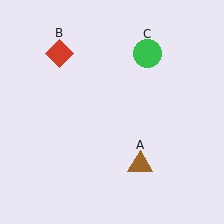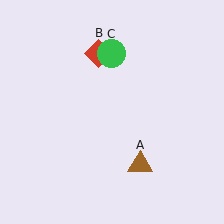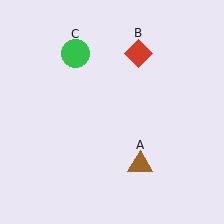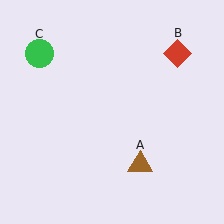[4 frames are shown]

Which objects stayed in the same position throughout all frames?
Brown triangle (object A) remained stationary.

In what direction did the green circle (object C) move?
The green circle (object C) moved left.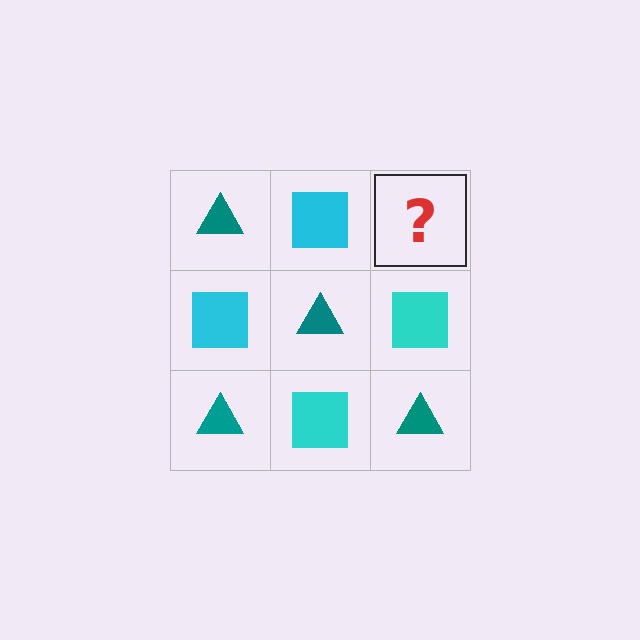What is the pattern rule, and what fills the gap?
The rule is that it alternates teal triangle and cyan square in a checkerboard pattern. The gap should be filled with a teal triangle.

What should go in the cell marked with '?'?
The missing cell should contain a teal triangle.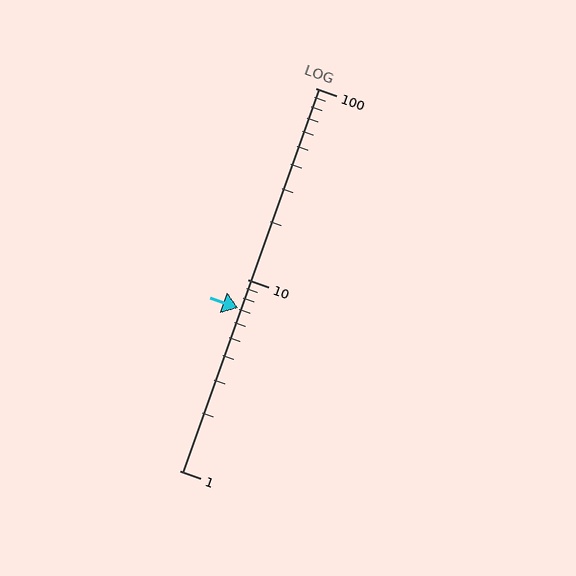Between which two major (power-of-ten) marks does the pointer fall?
The pointer is between 1 and 10.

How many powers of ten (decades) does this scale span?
The scale spans 2 decades, from 1 to 100.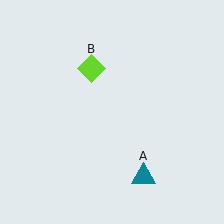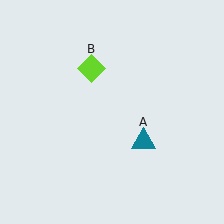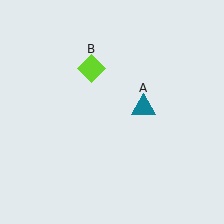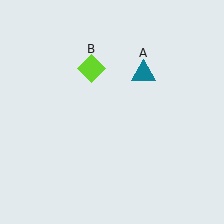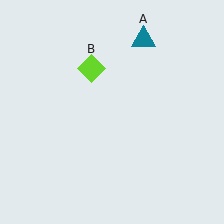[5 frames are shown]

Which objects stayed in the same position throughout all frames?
Lime diamond (object B) remained stationary.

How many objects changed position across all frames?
1 object changed position: teal triangle (object A).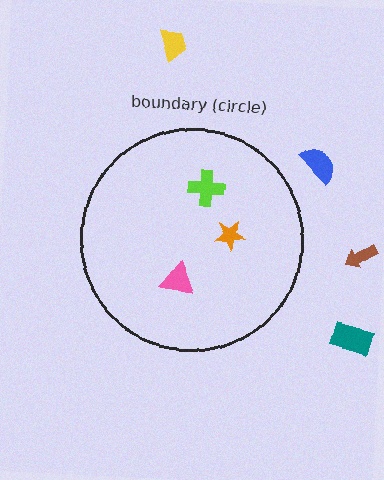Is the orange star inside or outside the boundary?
Inside.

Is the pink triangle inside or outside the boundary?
Inside.